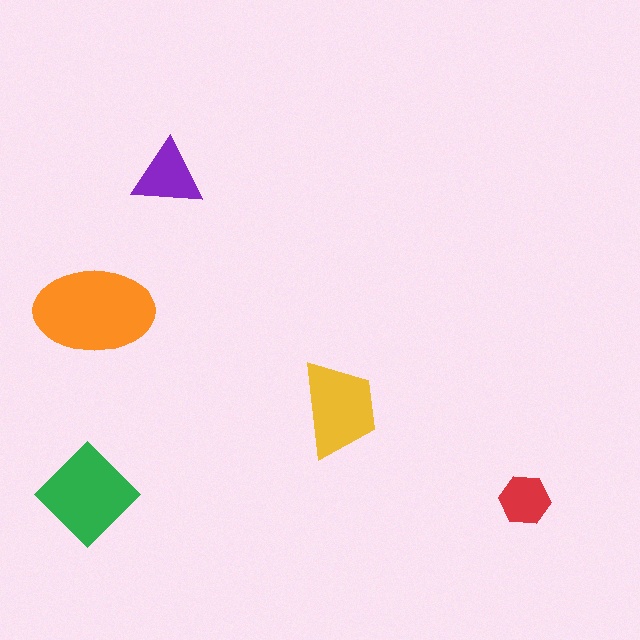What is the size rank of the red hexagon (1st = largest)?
5th.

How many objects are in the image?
There are 5 objects in the image.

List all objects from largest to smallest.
The orange ellipse, the green diamond, the yellow trapezoid, the purple triangle, the red hexagon.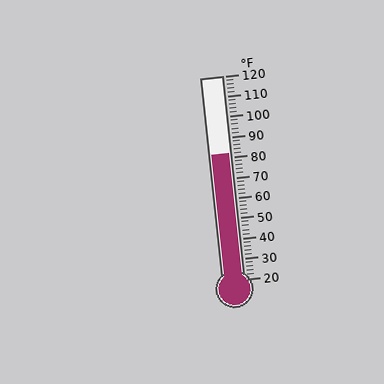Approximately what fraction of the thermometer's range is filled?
The thermometer is filled to approximately 60% of its range.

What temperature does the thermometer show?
The thermometer shows approximately 82°F.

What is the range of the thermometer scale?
The thermometer scale ranges from 20°F to 120°F.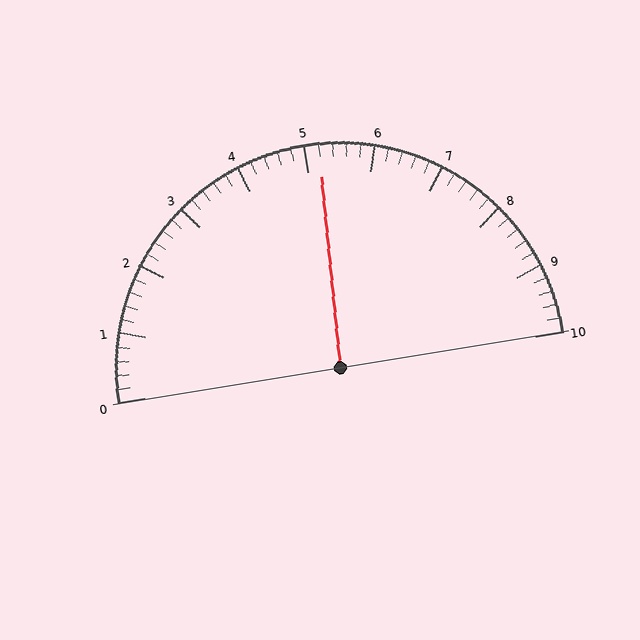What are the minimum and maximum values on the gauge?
The gauge ranges from 0 to 10.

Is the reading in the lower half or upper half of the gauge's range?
The reading is in the upper half of the range (0 to 10).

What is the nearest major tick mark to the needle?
The nearest major tick mark is 5.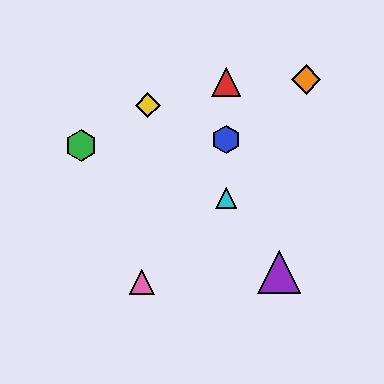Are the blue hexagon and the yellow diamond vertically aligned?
No, the blue hexagon is at x≈226 and the yellow diamond is at x≈148.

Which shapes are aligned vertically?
The red triangle, the blue hexagon, the cyan triangle are aligned vertically.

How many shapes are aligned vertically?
3 shapes (the red triangle, the blue hexagon, the cyan triangle) are aligned vertically.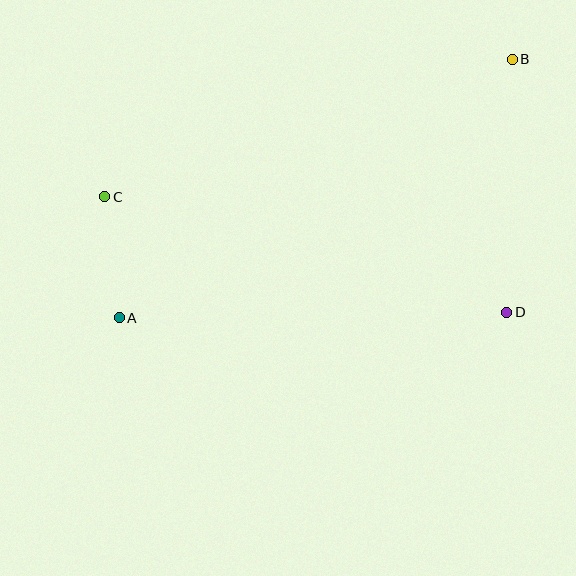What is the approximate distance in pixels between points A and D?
The distance between A and D is approximately 388 pixels.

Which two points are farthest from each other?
Points A and B are farthest from each other.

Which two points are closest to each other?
Points A and C are closest to each other.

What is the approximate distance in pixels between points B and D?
The distance between B and D is approximately 253 pixels.